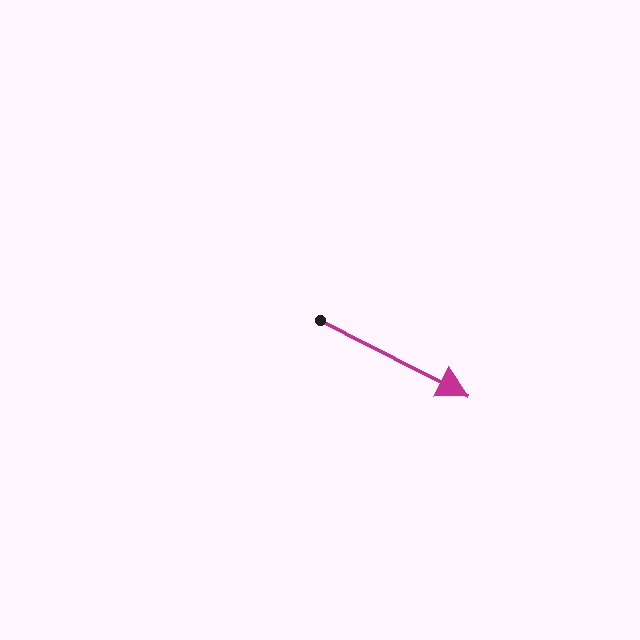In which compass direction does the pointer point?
Southeast.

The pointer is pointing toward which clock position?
Roughly 4 o'clock.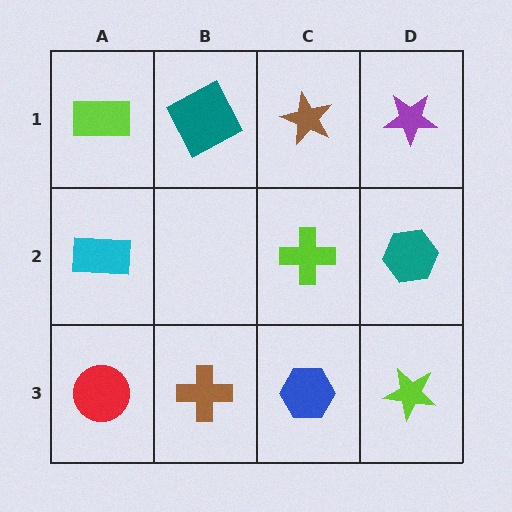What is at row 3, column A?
A red circle.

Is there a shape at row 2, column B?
No, that cell is empty.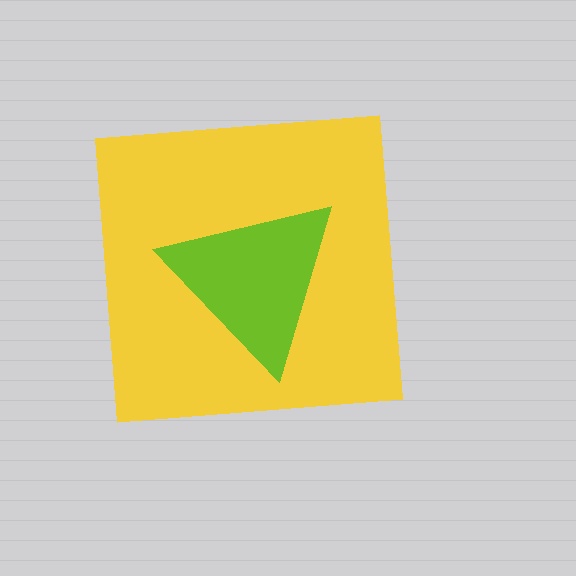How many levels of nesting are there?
2.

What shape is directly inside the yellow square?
The lime triangle.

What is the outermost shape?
The yellow square.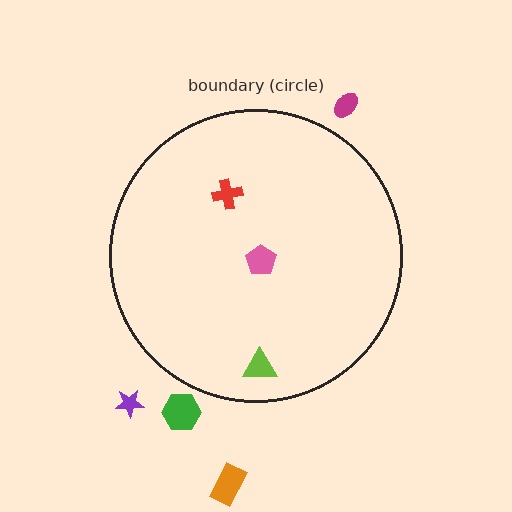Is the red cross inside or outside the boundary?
Inside.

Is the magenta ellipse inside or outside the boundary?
Outside.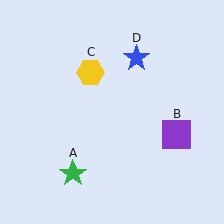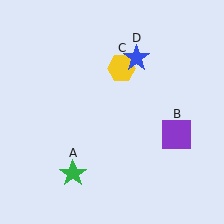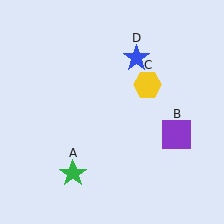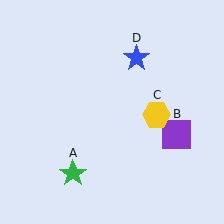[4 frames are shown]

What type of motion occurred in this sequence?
The yellow hexagon (object C) rotated clockwise around the center of the scene.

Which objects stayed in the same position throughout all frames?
Green star (object A) and purple square (object B) and blue star (object D) remained stationary.